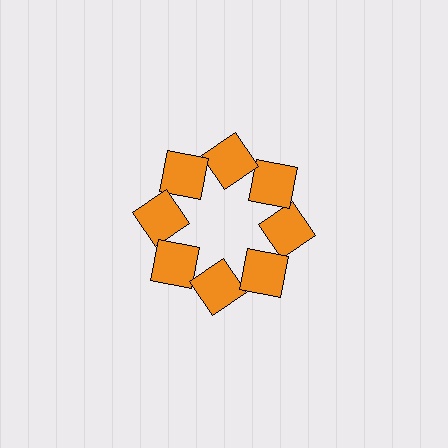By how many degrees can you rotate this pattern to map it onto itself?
The pattern maps onto itself every 45 degrees of rotation.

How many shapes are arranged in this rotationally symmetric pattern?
There are 8 shapes, arranged in 8 groups of 1.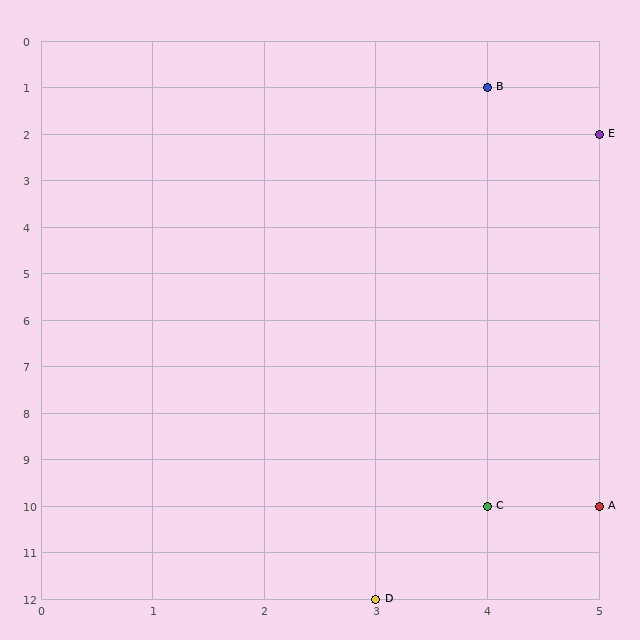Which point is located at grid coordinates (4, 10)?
Point C is at (4, 10).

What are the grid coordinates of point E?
Point E is at grid coordinates (5, 2).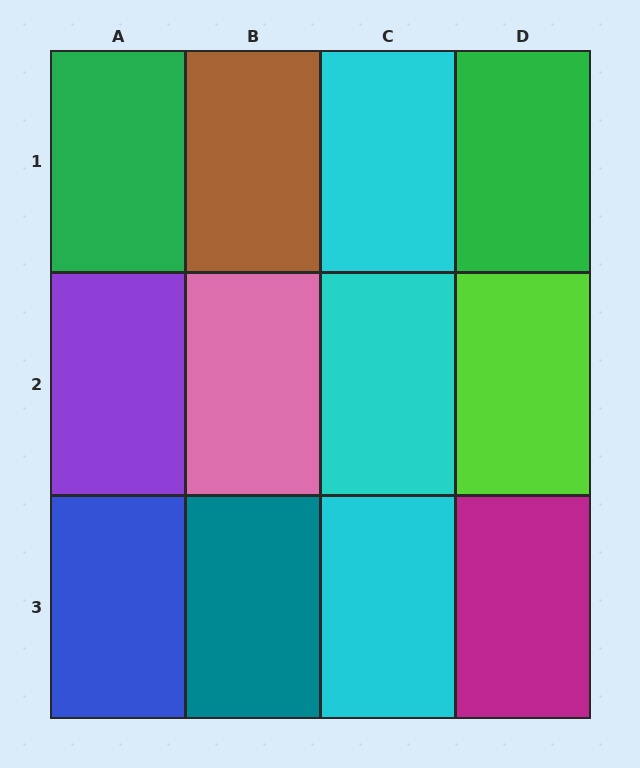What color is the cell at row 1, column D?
Green.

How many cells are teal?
1 cell is teal.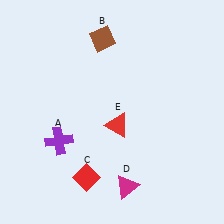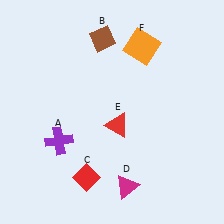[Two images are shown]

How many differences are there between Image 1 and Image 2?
There is 1 difference between the two images.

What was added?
An orange square (F) was added in Image 2.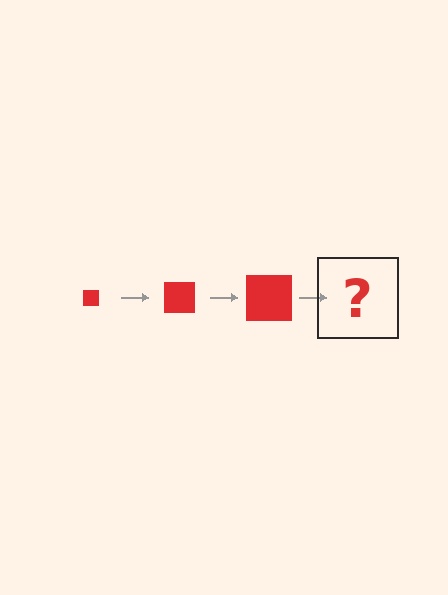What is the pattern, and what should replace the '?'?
The pattern is that the square gets progressively larger each step. The '?' should be a red square, larger than the previous one.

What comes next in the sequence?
The next element should be a red square, larger than the previous one.